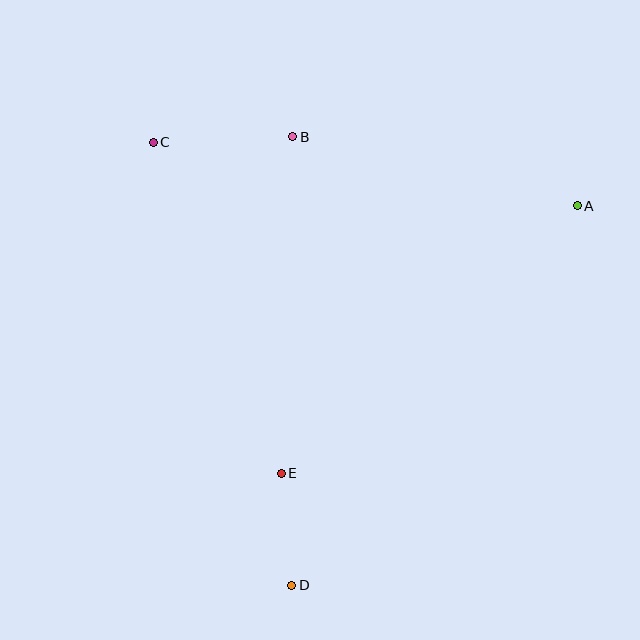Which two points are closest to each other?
Points D and E are closest to each other.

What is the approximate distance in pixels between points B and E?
The distance between B and E is approximately 337 pixels.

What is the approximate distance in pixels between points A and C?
The distance between A and C is approximately 428 pixels.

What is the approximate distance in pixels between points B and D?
The distance between B and D is approximately 448 pixels.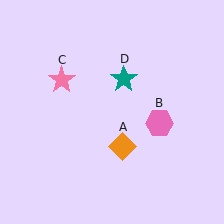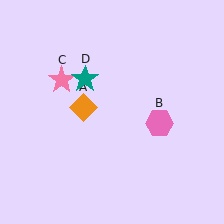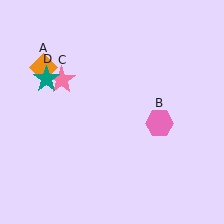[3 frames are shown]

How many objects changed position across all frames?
2 objects changed position: orange diamond (object A), teal star (object D).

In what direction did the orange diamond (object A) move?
The orange diamond (object A) moved up and to the left.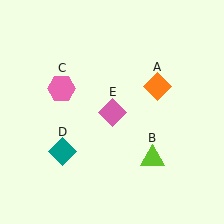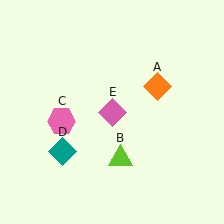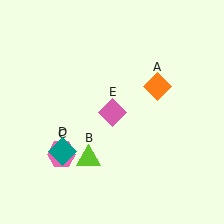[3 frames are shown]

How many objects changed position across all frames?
2 objects changed position: lime triangle (object B), pink hexagon (object C).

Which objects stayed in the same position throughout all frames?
Orange diamond (object A) and teal diamond (object D) and pink diamond (object E) remained stationary.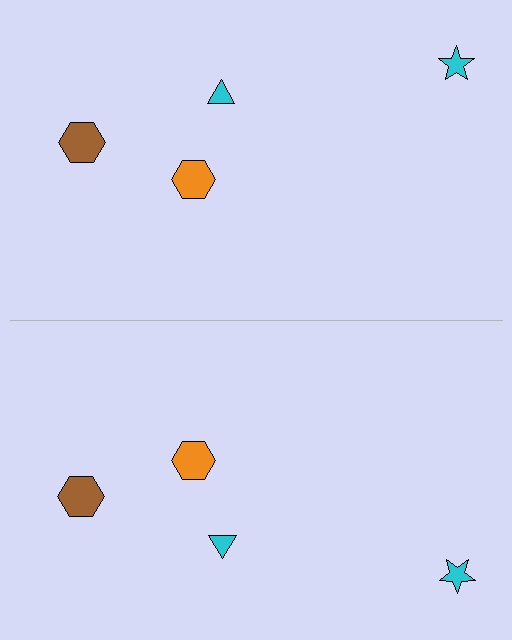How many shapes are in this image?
There are 8 shapes in this image.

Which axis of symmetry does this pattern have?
The pattern has a horizontal axis of symmetry running through the center of the image.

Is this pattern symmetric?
Yes, this pattern has bilateral (reflection) symmetry.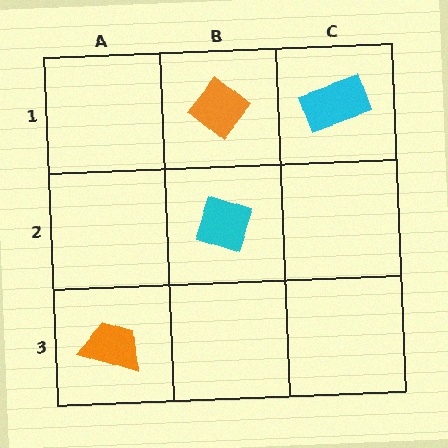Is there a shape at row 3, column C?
No, that cell is empty.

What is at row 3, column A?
An orange trapezoid.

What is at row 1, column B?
An orange diamond.